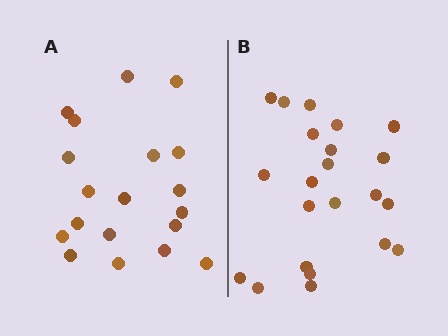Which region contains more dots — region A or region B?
Region B (the right region) has more dots.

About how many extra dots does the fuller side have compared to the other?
Region B has just a few more — roughly 2 or 3 more dots than region A.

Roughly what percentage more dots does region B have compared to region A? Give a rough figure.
About 15% more.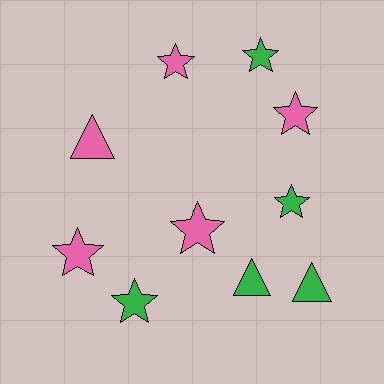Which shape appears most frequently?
Star, with 7 objects.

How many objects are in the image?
There are 10 objects.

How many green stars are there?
There are 3 green stars.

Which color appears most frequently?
Green, with 5 objects.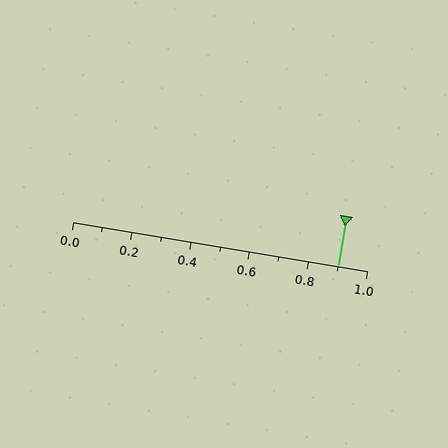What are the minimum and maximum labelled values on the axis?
The axis runs from 0.0 to 1.0.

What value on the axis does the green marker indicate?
The marker indicates approximately 0.9.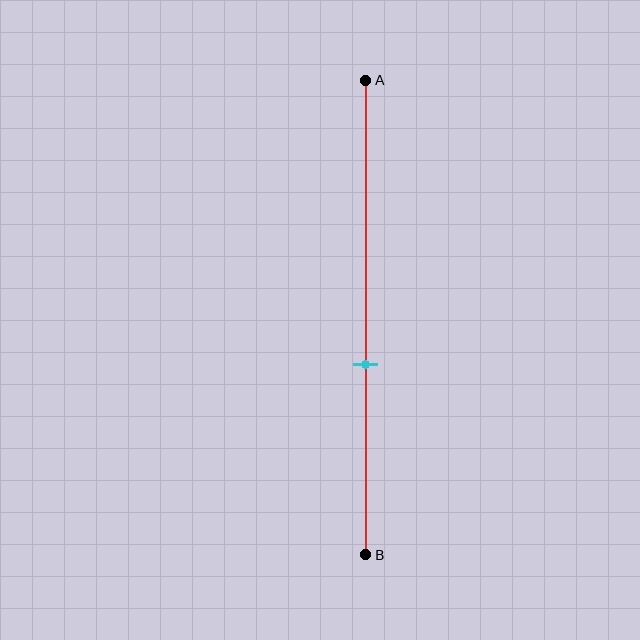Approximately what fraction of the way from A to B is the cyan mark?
The cyan mark is approximately 60% of the way from A to B.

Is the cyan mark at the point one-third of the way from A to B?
No, the mark is at about 60% from A, not at the 33% one-third point.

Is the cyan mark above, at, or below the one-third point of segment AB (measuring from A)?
The cyan mark is below the one-third point of segment AB.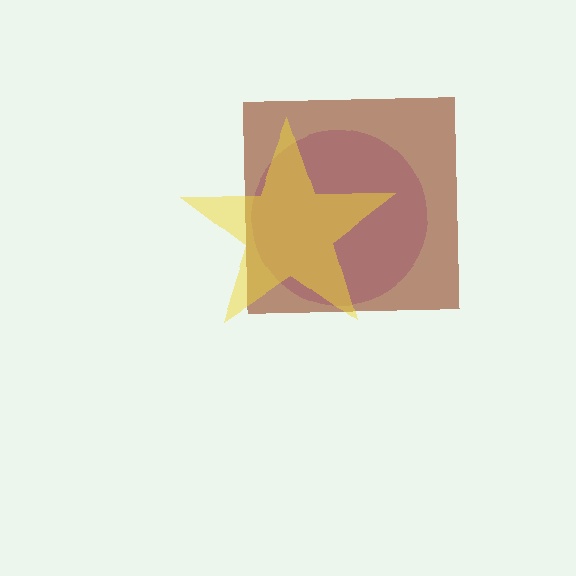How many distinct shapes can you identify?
There are 3 distinct shapes: a purple circle, a brown square, a yellow star.